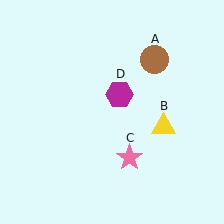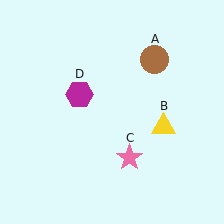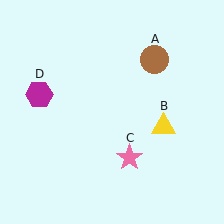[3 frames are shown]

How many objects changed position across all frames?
1 object changed position: magenta hexagon (object D).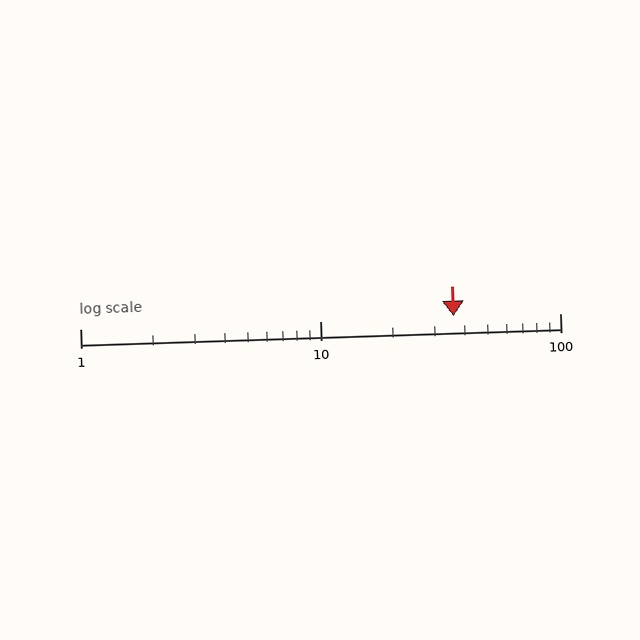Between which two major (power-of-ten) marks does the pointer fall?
The pointer is between 10 and 100.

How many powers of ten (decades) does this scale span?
The scale spans 2 decades, from 1 to 100.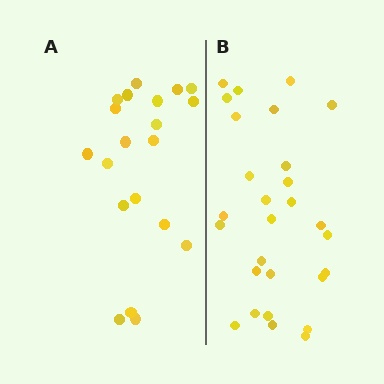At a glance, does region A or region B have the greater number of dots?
Region B (the right region) has more dots.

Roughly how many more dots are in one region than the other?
Region B has roughly 8 or so more dots than region A.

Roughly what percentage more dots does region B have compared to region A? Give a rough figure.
About 40% more.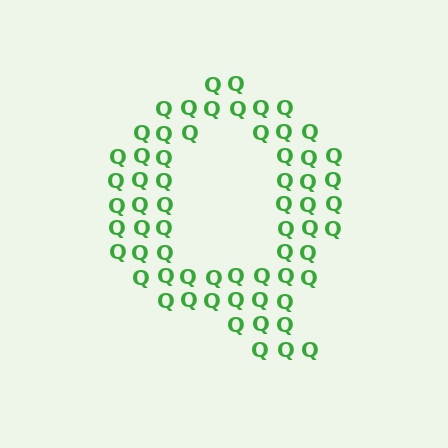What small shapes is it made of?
It is made of small letter Q's.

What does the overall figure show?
The overall figure shows the letter Q.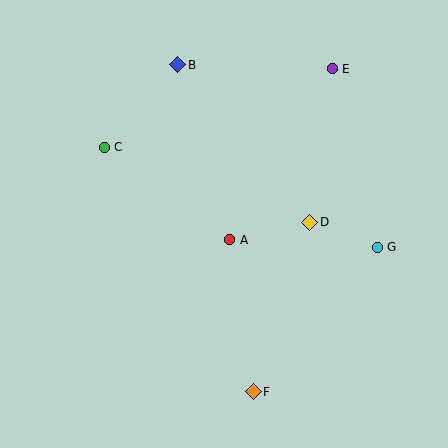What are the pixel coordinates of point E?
Point E is at (332, 69).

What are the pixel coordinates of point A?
Point A is at (230, 240).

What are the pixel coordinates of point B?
Point B is at (178, 65).